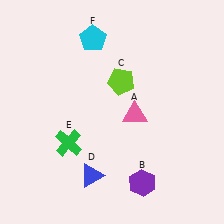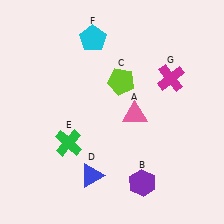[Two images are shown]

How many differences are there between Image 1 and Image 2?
There is 1 difference between the two images.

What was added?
A magenta cross (G) was added in Image 2.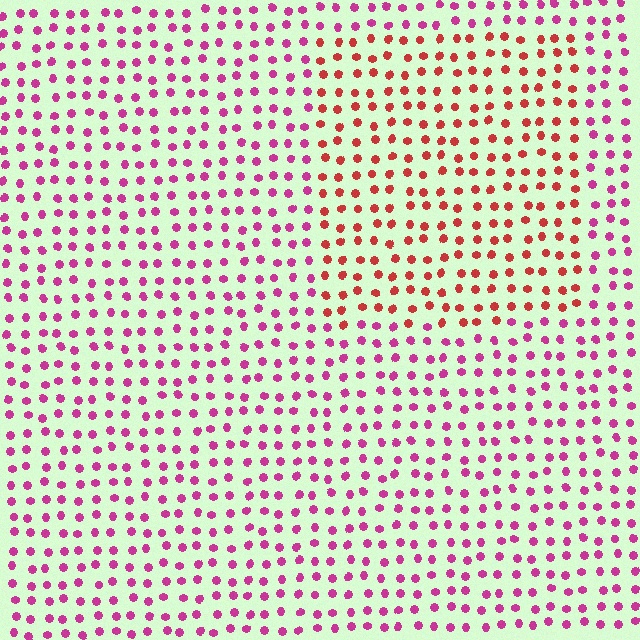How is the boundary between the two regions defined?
The boundary is defined purely by a slight shift in hue (about 39 degrees). Spacing, size, and orientation are identical on both sides.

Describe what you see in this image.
The image is filled with small magenta elements in a uniform arrangement. A rectangle-shaped region is visible where the elements are tinted to a slightly different hue, forming a subtle color boundary.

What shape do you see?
I see a rectangle.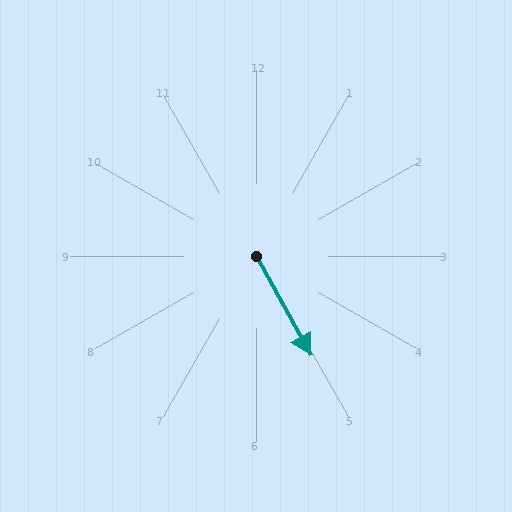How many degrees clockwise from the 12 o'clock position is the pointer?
Approximately 151 degrees.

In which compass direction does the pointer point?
Southeast.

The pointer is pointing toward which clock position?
Roughly 5 o'clock.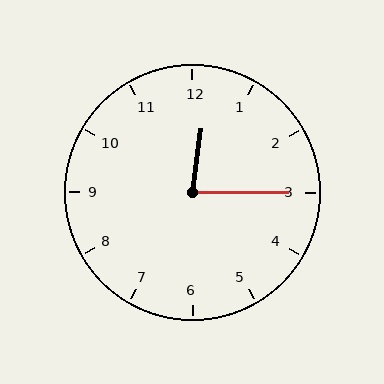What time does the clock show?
12:15.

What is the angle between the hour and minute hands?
Approximately 82 degrees.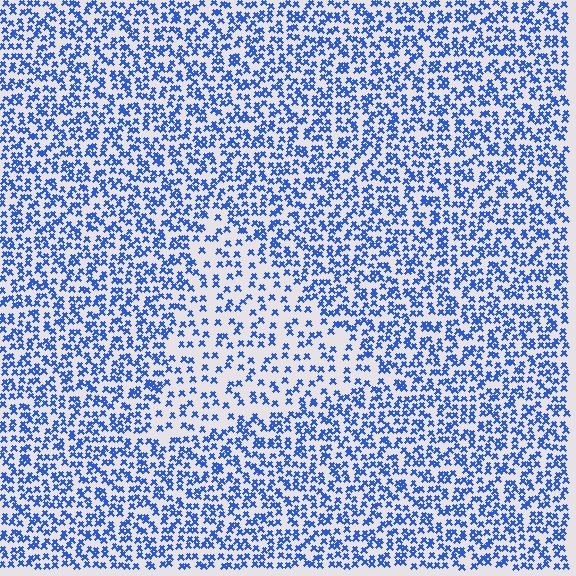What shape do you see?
I see a triangle.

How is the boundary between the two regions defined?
The boundary is defined by a change in element density (approximately 2.0x ratio). All elements are the same color, size, and shape.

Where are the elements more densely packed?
The elements are more densely packed outside the triangle boundary.